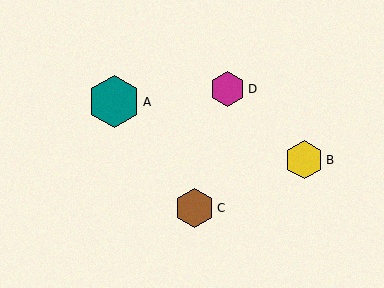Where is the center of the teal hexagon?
The center of the teal hexagon is at (114, 102).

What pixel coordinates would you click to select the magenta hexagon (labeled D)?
Click at (227, 89) to select the magenta hexagon D.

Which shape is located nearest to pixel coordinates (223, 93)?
The magenta hexagon (labeled D) at (227, 89) is nearest to that location.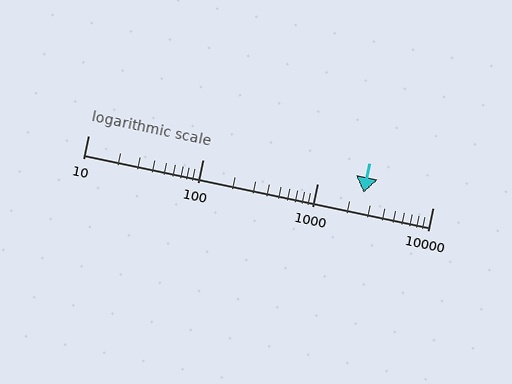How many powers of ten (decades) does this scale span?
The scale spans 3 decades, from 10 to 10000.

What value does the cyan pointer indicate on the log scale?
The pointer indicates approximately 2500.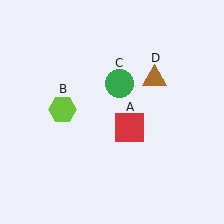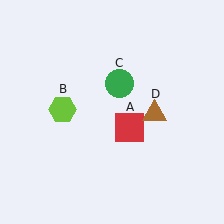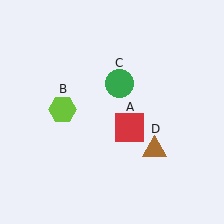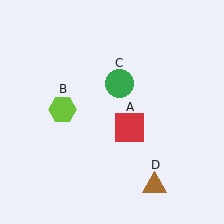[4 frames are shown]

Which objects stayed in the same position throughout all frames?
Red square (object A) and lime hexagon (object B) and green circle (object C) remained stationary.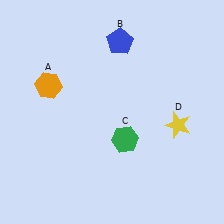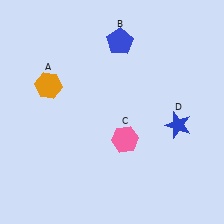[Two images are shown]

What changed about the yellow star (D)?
In Image 1, D is yellow. In Image 2, it changed to blue.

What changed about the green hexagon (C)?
In Image 1, C is green. In Image 2, it changed to pink.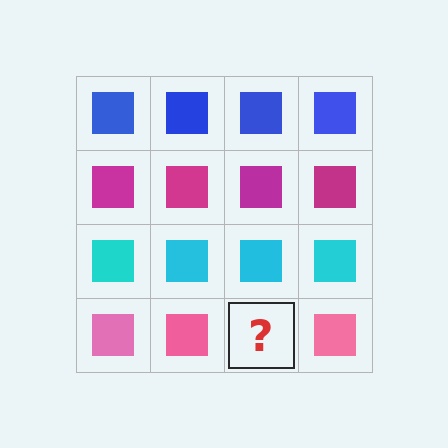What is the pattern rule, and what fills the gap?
The rule is that each row has a consistent color. The gap should be filled with a pink square.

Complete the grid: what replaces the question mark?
The question mark should be replaced with a pink square.